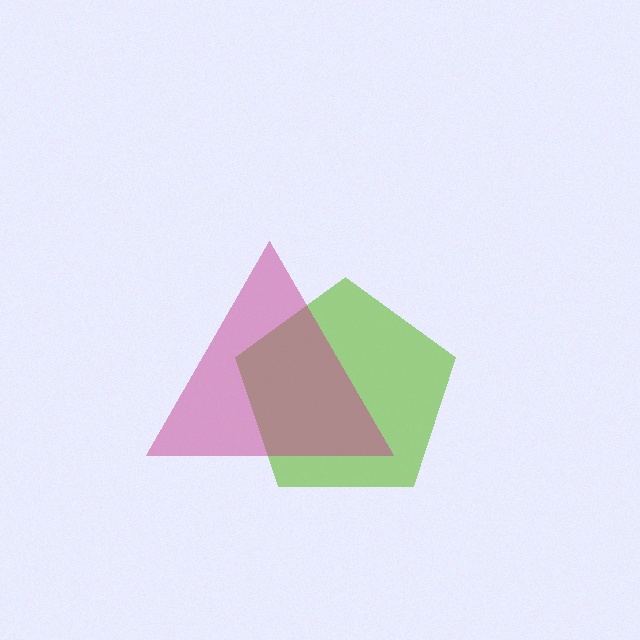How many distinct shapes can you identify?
There are 2 distinct shapes: a lime pentagon, a magenta triangle.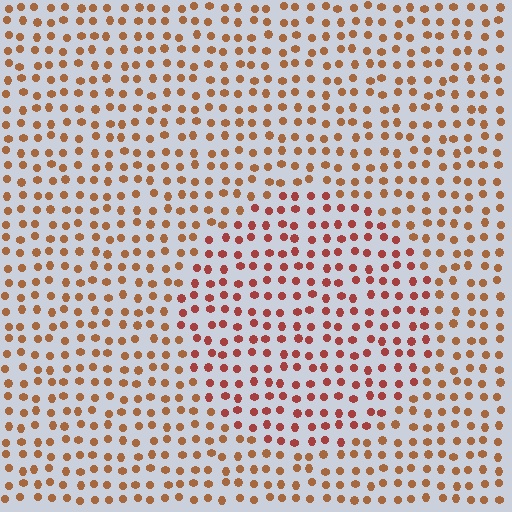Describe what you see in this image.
The image is filled with small brown elements in a uniform arrangement. A circle-shaped region is visible where the elements are tinted to a slightly different hue, forming a subtle color boundary.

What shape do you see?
I see a circle.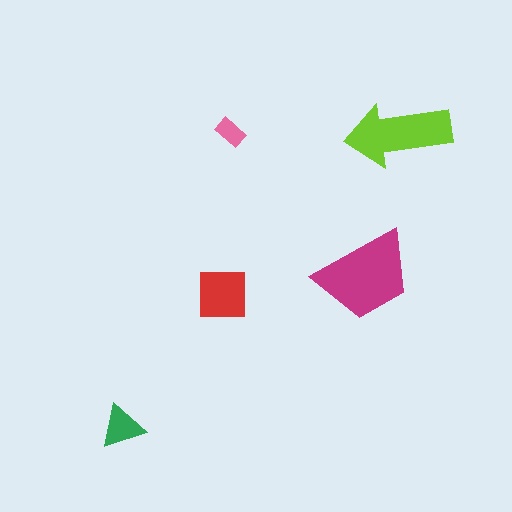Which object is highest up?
The pink rectangle is topmost.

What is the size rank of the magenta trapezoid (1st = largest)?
1st.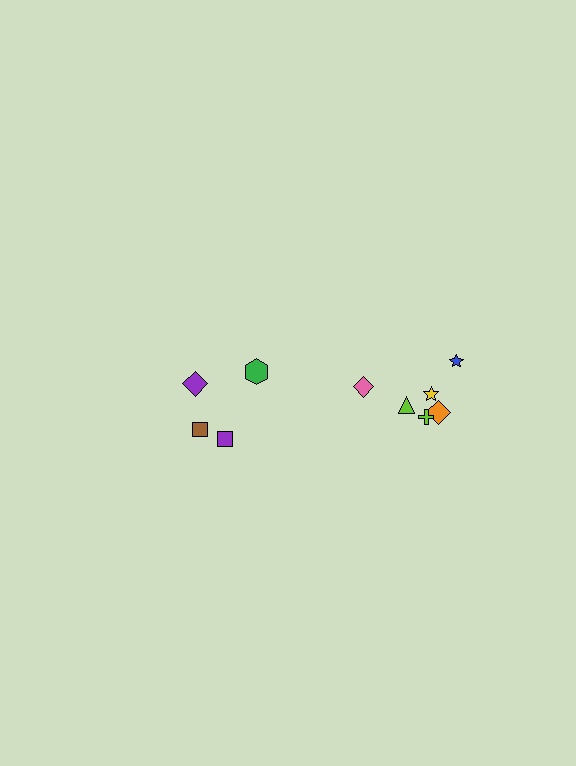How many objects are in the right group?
There are 6 objects.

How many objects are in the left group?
There are 4 objects.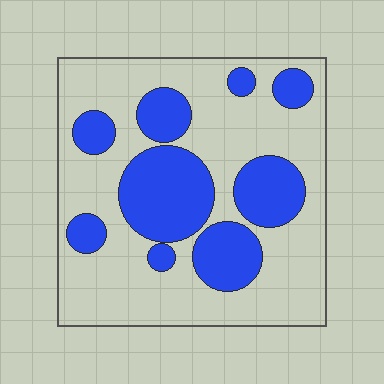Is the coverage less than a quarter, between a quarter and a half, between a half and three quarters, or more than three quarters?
Between a quarter and a half.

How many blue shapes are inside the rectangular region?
9.